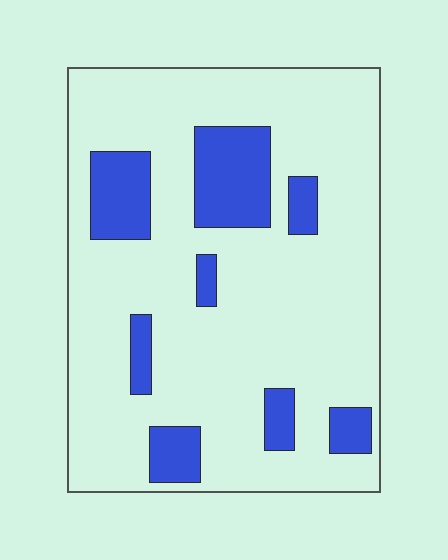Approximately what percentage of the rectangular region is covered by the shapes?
Approximately 20%.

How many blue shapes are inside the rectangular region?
8.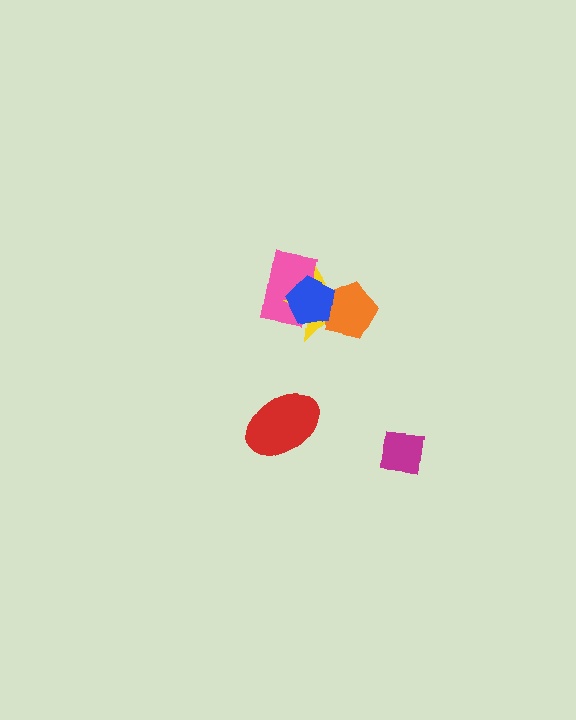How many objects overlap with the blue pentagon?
3 objects overlap with the blue pentagon.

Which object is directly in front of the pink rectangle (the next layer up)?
The yellow star is directly in front of the pink rectangle.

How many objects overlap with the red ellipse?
0 objects overlap with the red ellipse.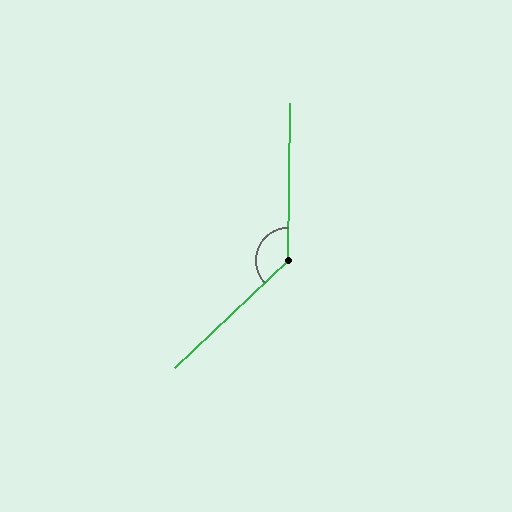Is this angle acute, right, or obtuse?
It is obtuse.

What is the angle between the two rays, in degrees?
Approximately 134 degrees.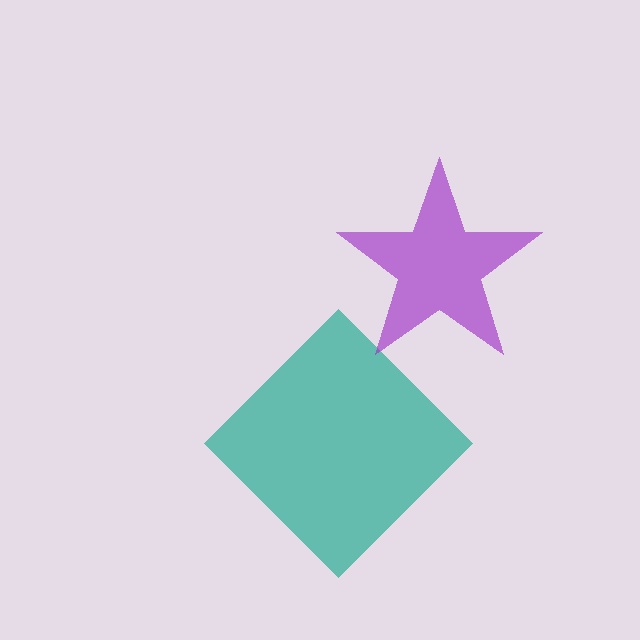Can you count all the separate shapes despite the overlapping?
Yes, there are 2 separate shapes.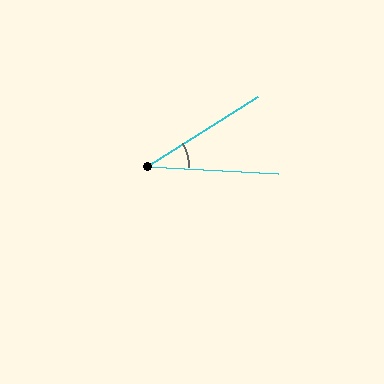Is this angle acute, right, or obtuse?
It is acute.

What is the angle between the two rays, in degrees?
Approximately 35 degrees.